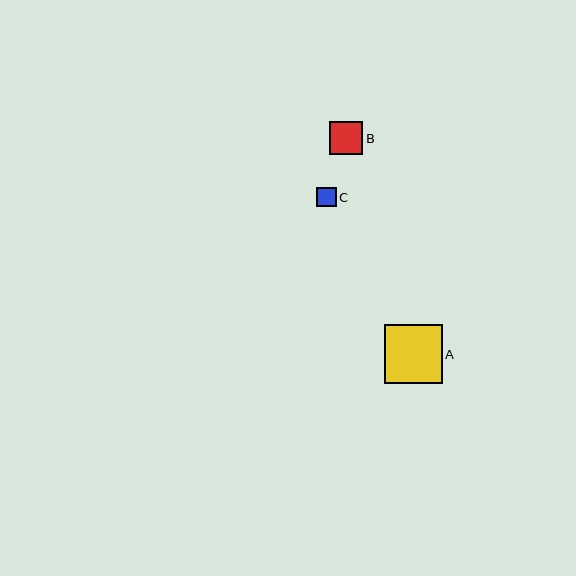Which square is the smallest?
Square C is the smallest with a size of approximately 19 pixels.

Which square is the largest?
Square A is the largest with a size of approximately 58 pixels.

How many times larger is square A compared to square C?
Square A is approximately 3.0 times the size of square C.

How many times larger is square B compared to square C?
Square B is approximately 1.7 times the size of square C.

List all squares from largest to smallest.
From largest to smallest: A, B, C.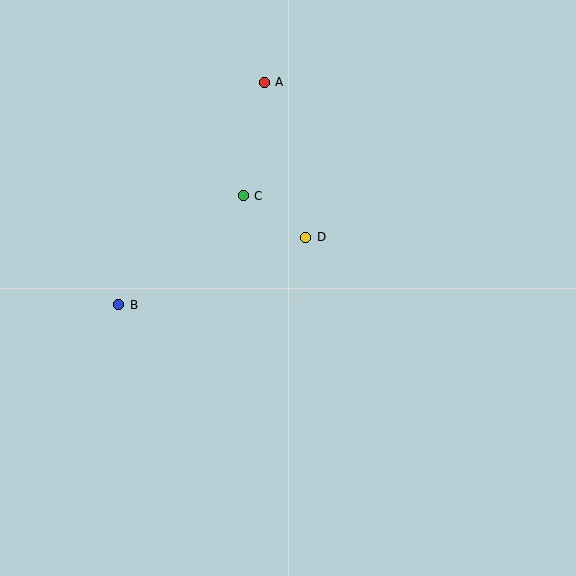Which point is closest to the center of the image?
Point D at (306, 237) is closest to the center.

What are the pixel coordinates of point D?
Point D is at (306, 237).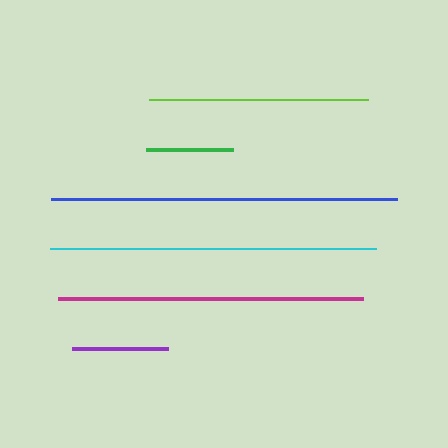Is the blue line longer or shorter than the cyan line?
The blue line is longer than the cyan line.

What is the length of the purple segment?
The purple segment is approximately 95 pixels long.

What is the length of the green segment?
The green segment is approximately 87 pixels long.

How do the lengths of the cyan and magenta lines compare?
The cyan and magenta lines are approximately the same length.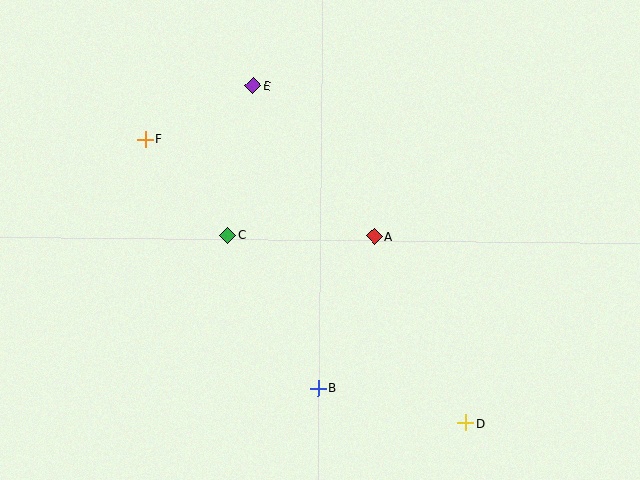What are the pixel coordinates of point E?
Point E is at (253, 86).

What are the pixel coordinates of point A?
Point A is at (374, 236).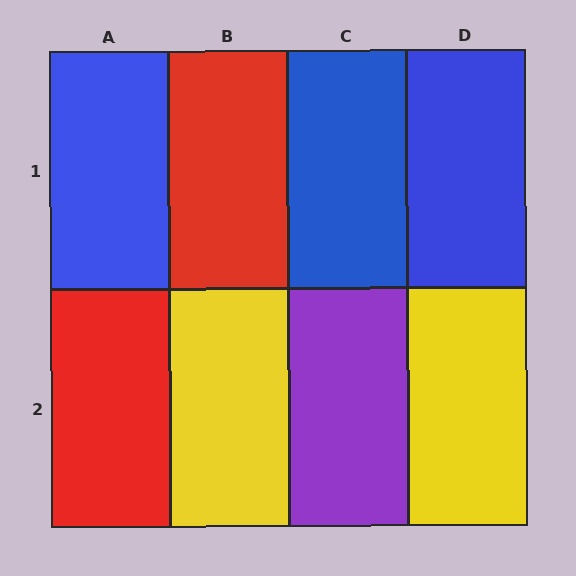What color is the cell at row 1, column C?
Blue.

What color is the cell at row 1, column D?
Blue.